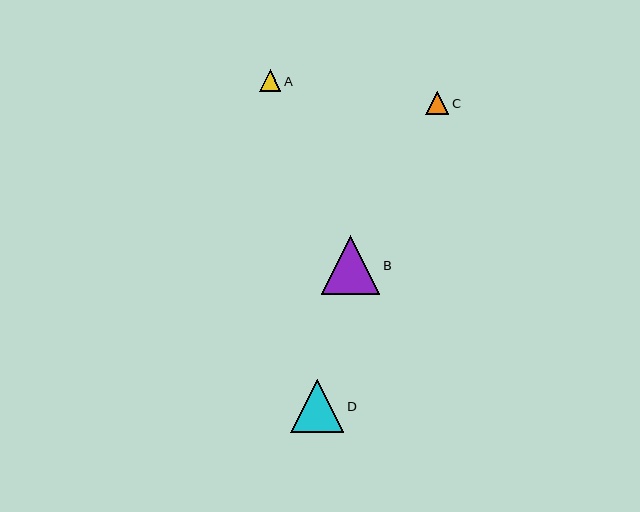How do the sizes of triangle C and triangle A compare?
Triangle C and triangle A are approximately the same size.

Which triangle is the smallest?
Triangle A is the smallest with a size of approximately 21 pixels.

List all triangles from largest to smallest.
From largest to smallest: B, D, C, A.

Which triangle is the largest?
Triangle B is the largest with a size of approximately 59 pixels.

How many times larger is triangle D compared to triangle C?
Triangle D is approximately 2.3 times the size of triangle C.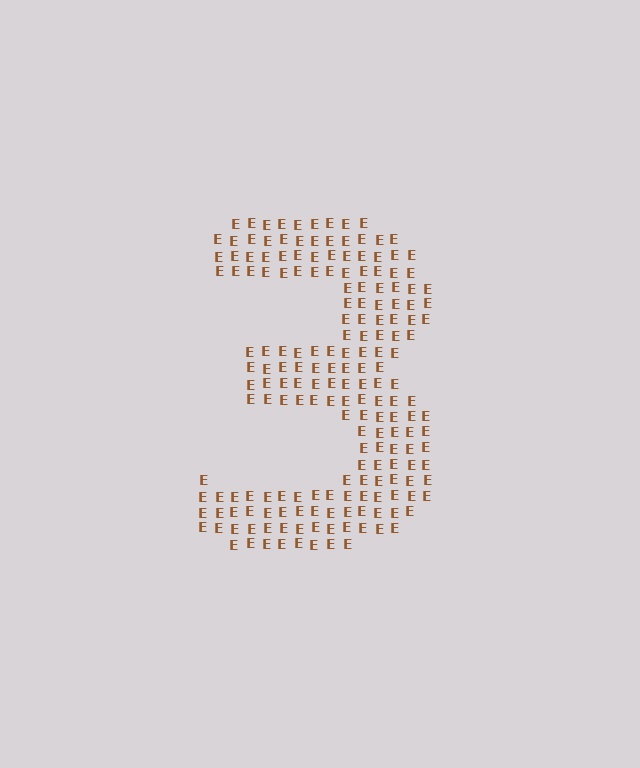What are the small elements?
The small elements are letter E's.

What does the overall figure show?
The overall figure shows the digit 3.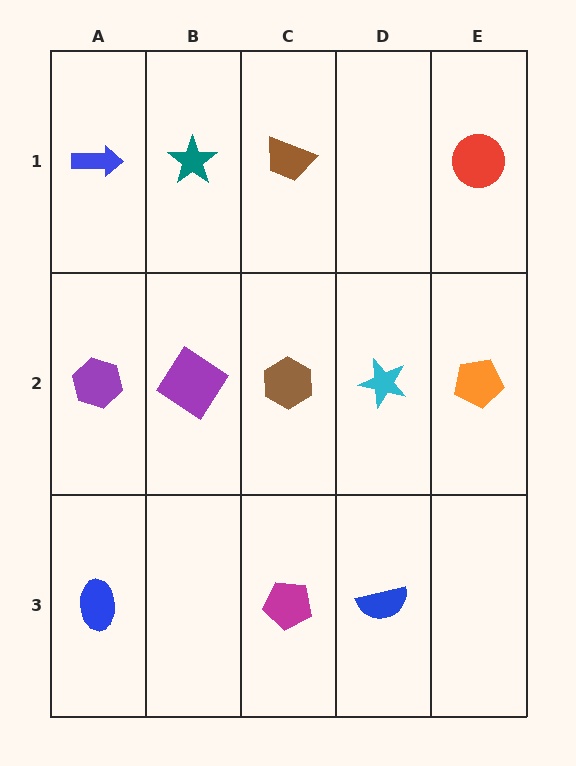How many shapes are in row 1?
4 shapes.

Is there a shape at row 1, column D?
No, that cell is empty.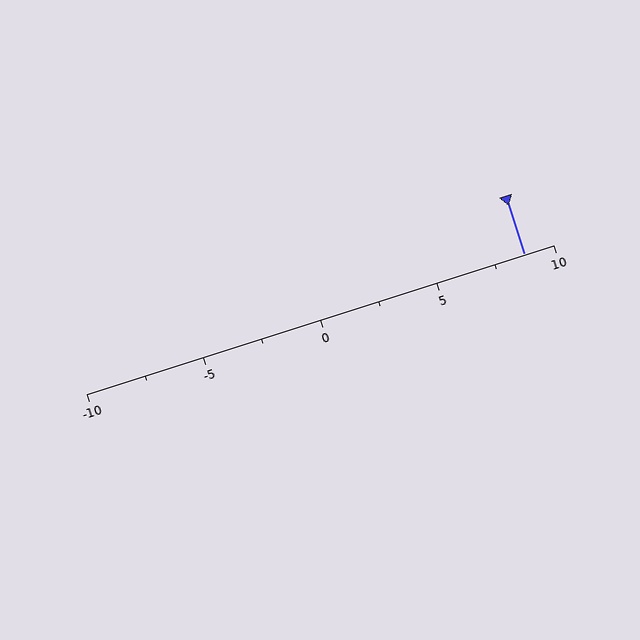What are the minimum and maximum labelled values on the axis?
The axis runs from -10 to 10.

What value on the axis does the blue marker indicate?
The marker indicates approximately 8.8.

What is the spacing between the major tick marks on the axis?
The major ticks are spaced 5 apart.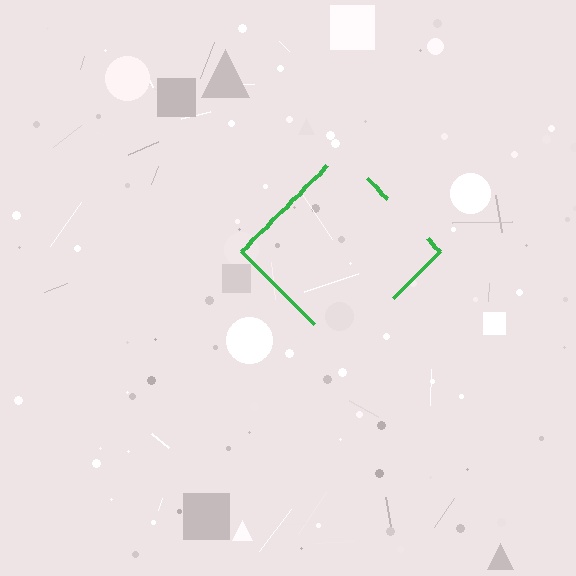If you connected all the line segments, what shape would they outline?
They would outline a diamond.